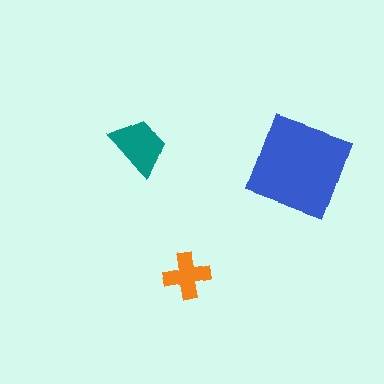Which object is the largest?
The blue diamond.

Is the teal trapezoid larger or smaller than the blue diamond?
Smaller.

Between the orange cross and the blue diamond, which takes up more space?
The blue diamond.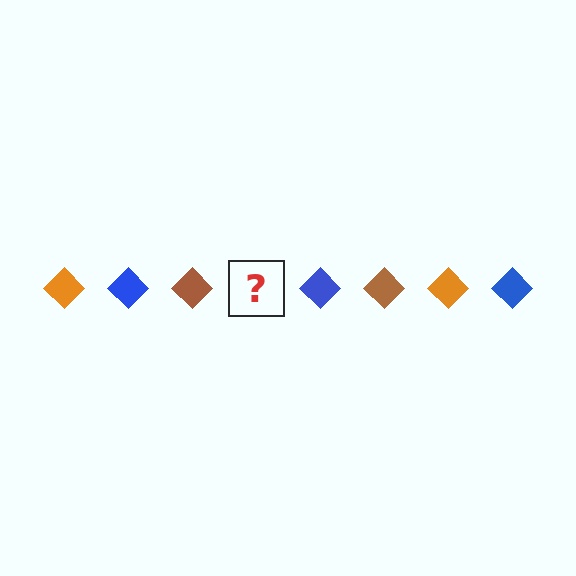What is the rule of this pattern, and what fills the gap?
The rule is that the pattern cycles through orange, blue, brown diamonds. The gap should be filled with an orange diamond.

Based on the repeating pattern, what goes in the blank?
The blank should be an orange diamond.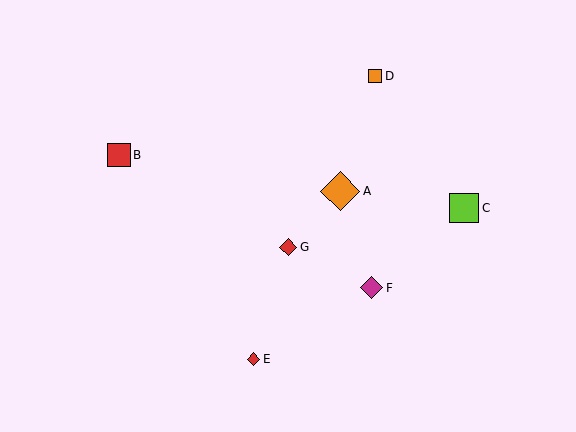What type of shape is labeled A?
Shape A is an orange diamond.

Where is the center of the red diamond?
The center of the red diamond is at (288, 247).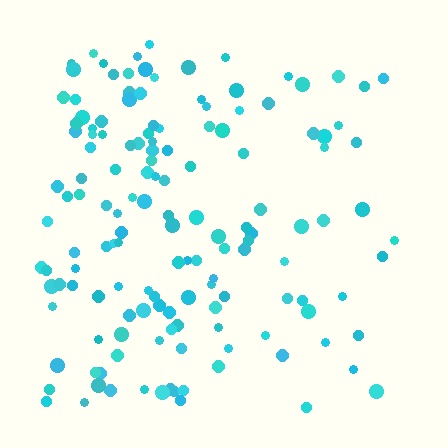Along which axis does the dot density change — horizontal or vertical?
Horizontal.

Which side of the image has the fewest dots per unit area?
The right.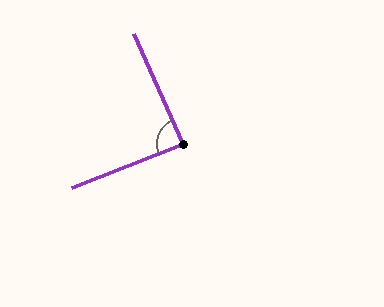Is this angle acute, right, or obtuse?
It is approximately a right angle.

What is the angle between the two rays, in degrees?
Approximately 87 degrees.